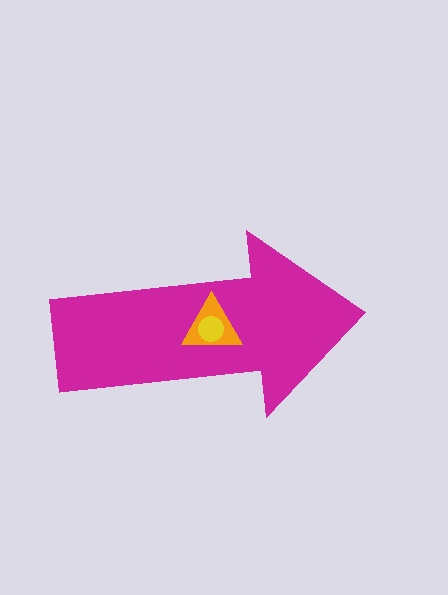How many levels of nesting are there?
3.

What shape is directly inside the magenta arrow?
The orange triangle.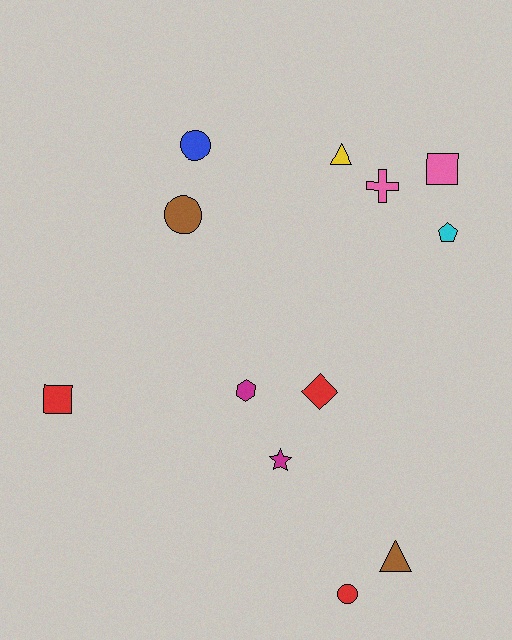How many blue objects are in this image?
There is 1 blue object.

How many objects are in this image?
There are 12 objects.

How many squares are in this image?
There are 2 squares.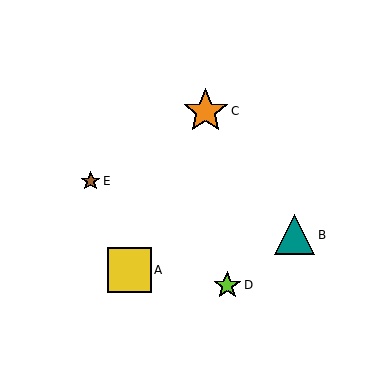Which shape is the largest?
The orange star (labeled C) is the largest.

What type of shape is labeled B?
Shape B is a teal triangle.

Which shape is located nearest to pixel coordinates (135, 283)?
The yellow square (labeled A) at (129, 270) is nearest to that location.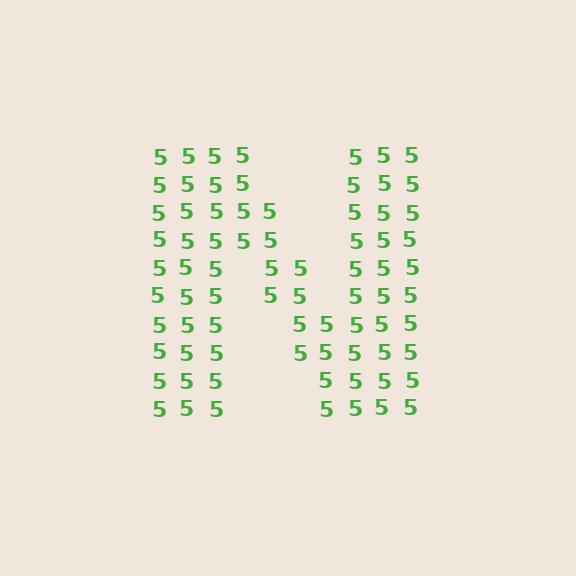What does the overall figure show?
The overall figure shows the letter N.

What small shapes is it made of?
It is made of small digit 5's.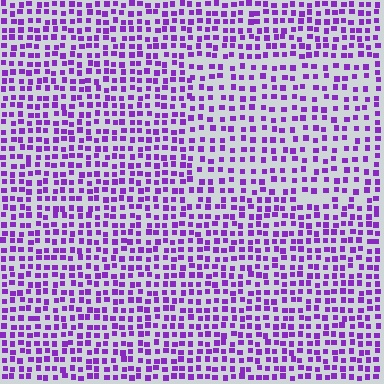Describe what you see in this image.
The image contains small purple elements arranged at two different densities. A rectangle-shaped region is visible where the elements are less densely packed than the surrounding area.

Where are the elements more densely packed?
The elements are more densely packed outside the rectangle boundary.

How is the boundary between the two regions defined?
The boundary is defined by a change in element density (approximately 1.5x ratio). All elements are the same color, size, and shape.